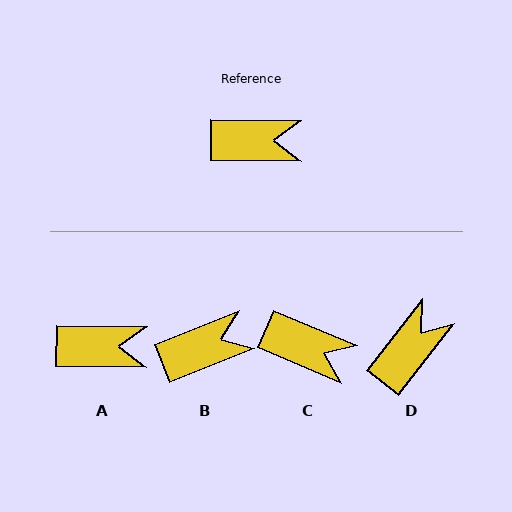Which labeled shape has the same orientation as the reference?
A.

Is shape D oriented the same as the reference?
No, it is off by about 53 degrees.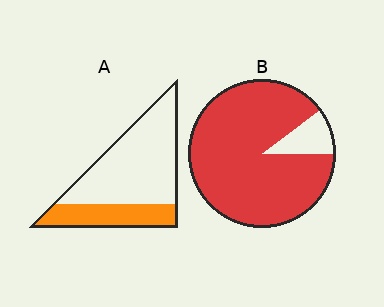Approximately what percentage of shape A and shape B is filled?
A is approximately 30% and B is approximately 90%.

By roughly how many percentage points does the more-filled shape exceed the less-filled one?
By roughly 60 percentage points (B over A).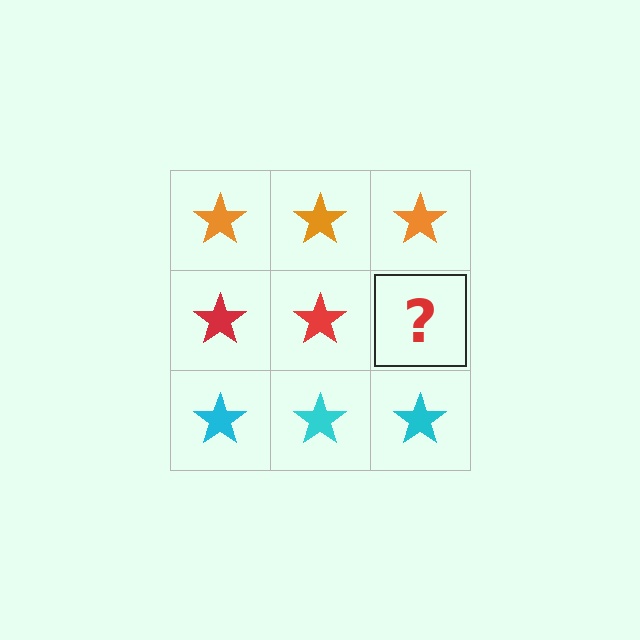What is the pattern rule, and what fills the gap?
The rule is that each row has a consistent color. The gap should be filled with a red star.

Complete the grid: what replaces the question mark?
The question mark should be replaced with a red star.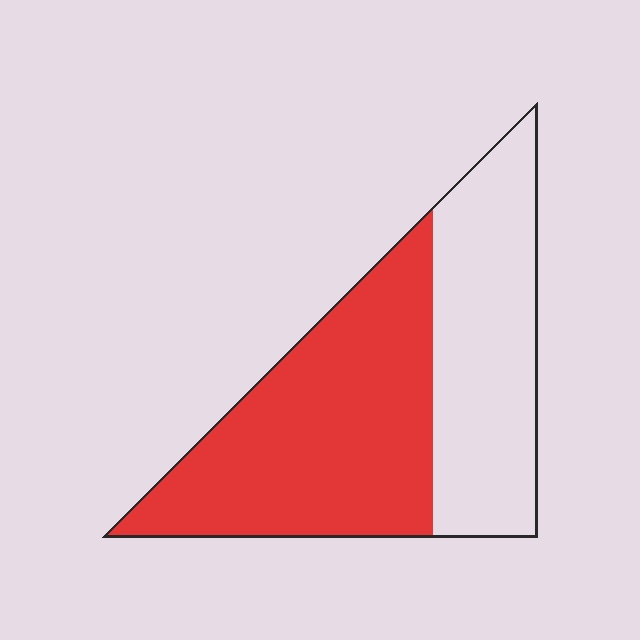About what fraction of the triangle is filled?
About three fifths (3/5).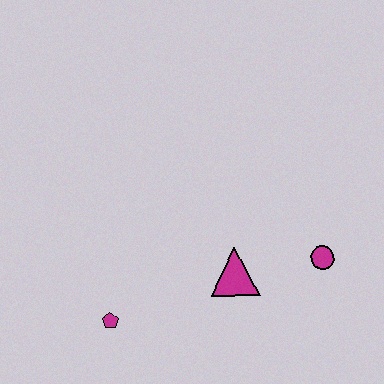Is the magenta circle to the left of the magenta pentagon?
No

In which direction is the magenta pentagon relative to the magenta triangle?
The magenta pentagon is to the left of the magenta triangle.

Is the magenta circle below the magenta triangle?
No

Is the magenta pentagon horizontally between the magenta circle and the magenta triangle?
No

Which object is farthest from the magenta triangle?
The magenta pentagon is farthest from the magenta triangle.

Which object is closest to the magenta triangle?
The magenta circle is closest to the magenta triangle.